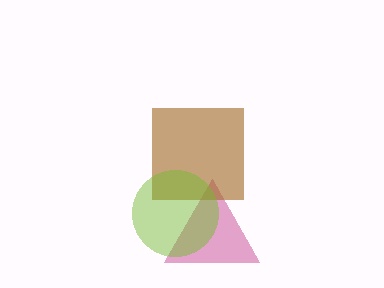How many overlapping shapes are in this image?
There are 3 overlapping shapes in the image.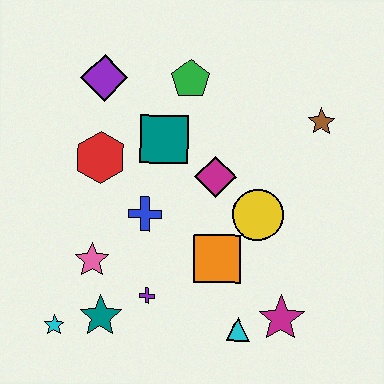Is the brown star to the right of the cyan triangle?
Yes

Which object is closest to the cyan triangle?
The magenta star is closest to the cyan triangle.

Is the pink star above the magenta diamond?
No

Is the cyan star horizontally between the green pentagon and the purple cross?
No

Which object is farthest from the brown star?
The cyan star is farthest from the brown star.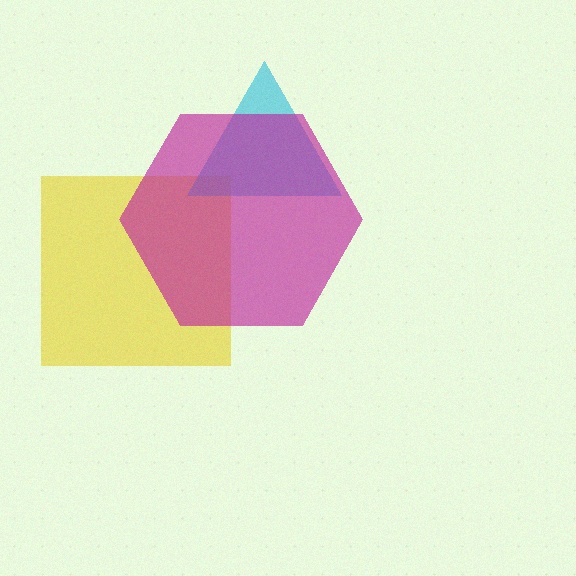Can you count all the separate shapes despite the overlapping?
Yes, there are 3 separate shapes.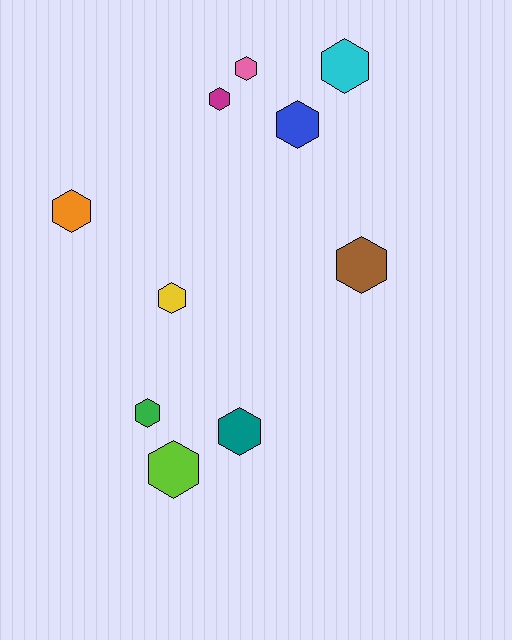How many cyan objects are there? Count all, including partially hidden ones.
There is 1 cyan object.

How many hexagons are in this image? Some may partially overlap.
There are 10 hexagons.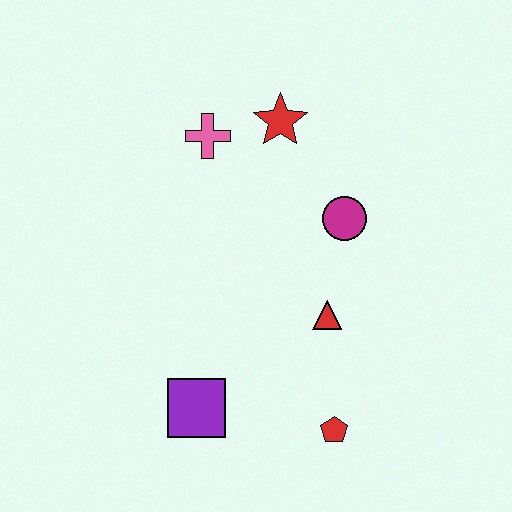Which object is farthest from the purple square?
The red star is farthest from the purple square.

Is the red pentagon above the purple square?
No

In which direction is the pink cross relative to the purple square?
The pink cross is above the purple square.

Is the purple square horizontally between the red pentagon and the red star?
No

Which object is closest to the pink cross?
The red star is closest to the pink cross.